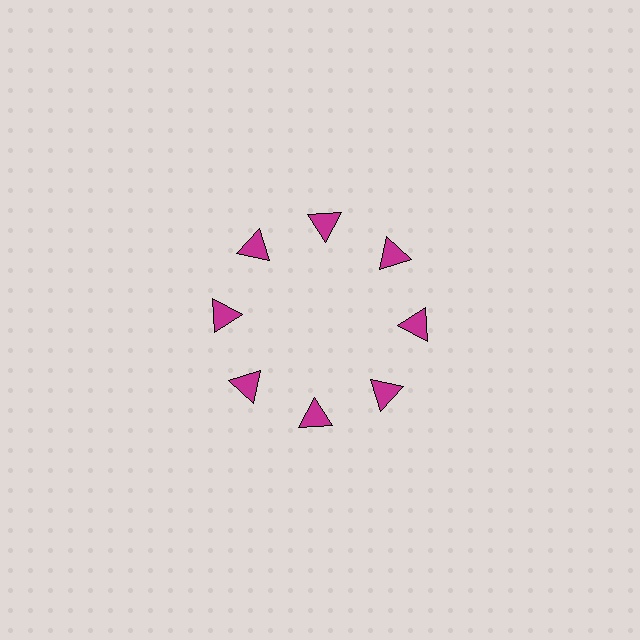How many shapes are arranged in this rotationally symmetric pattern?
There are 8 shapes, arranged in 8 groups of 1.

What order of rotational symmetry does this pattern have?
This pattern has 8-fold rotational symmetry.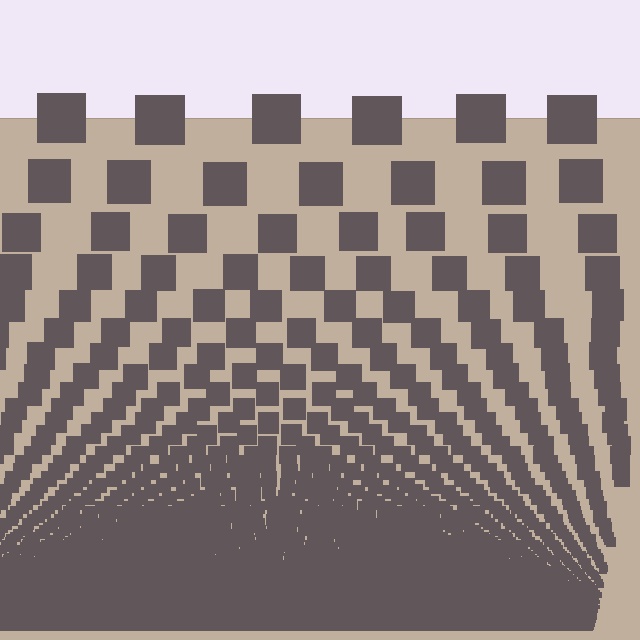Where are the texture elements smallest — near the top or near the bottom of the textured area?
Near the bottom.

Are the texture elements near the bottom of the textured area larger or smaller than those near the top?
Smaller. The gradient is inverted — elements near the bottom are smaller and denser.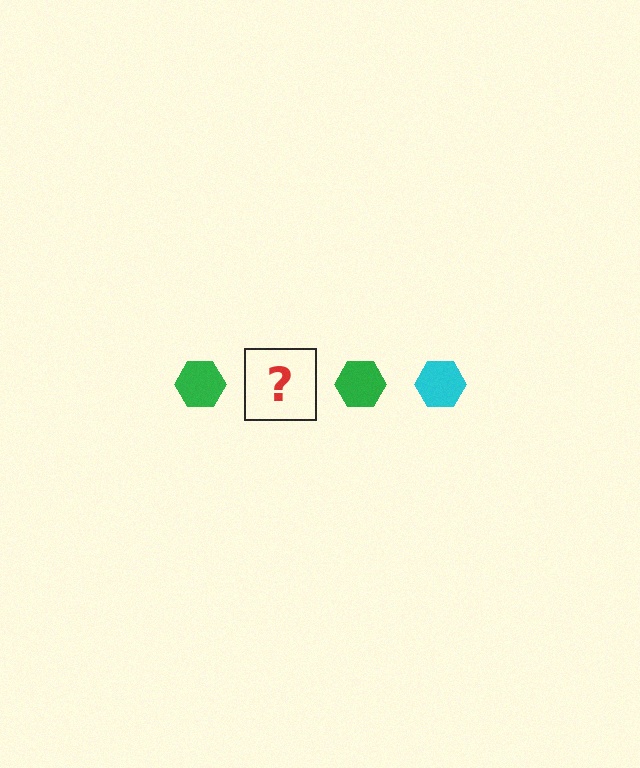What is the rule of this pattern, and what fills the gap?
The rule is that the pattern cycles through green, cyan hexagons. The gap should be filled with a cyan hexagon.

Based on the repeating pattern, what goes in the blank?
The blank should be a cyan hexagon.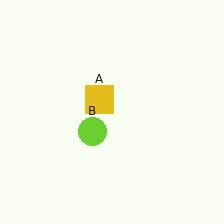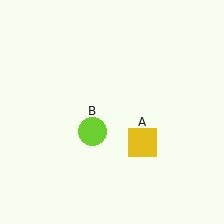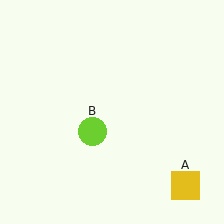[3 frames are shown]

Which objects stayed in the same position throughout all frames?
Lime circle (object B) remained stationary.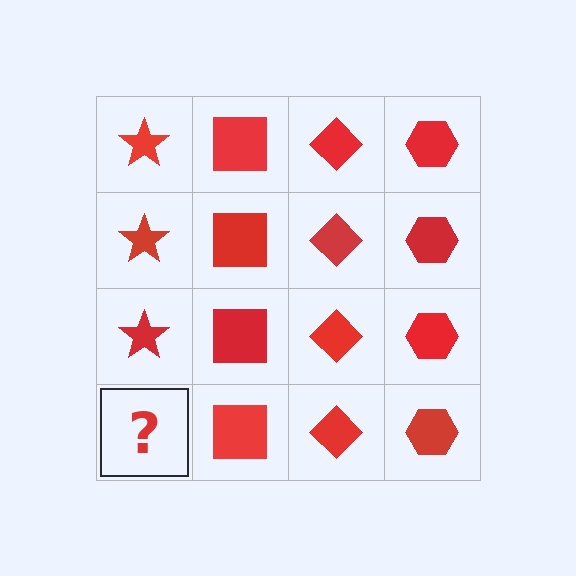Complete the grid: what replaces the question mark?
The question mark should be replaced with a red star.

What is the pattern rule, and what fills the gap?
The rule is that each column has a consistent shape. The gap should be filled with a red star.